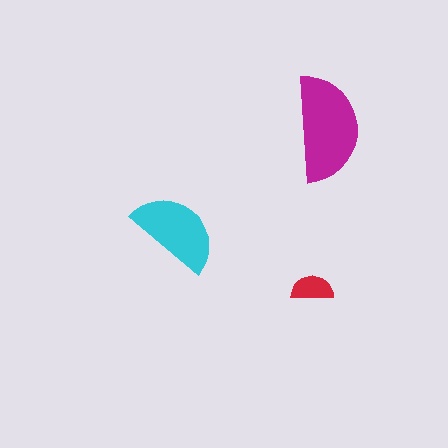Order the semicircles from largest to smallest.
the magenta one, the cyan one, the red one.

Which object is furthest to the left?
The cyan semicircle is leftmost.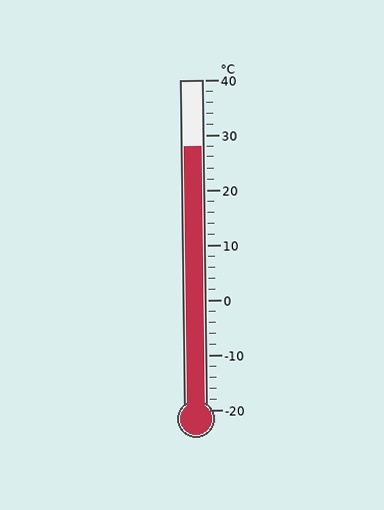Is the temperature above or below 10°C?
The temperature is above 10°C.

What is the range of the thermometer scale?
The thermometer scale ranges from -20°C to 40°C.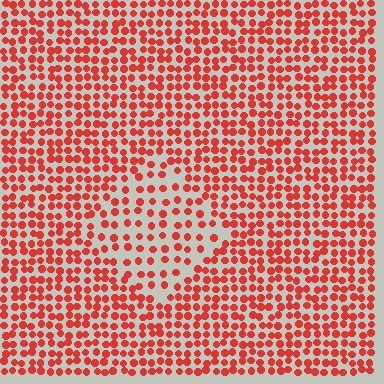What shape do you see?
I see a diamond.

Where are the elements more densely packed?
The elements are more densely packed outside the diamond boundary.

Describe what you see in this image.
The image contains small red elements arranged at two different densities. A diamond-shaped region is visible where the elements are less densely packed than the surrounding area.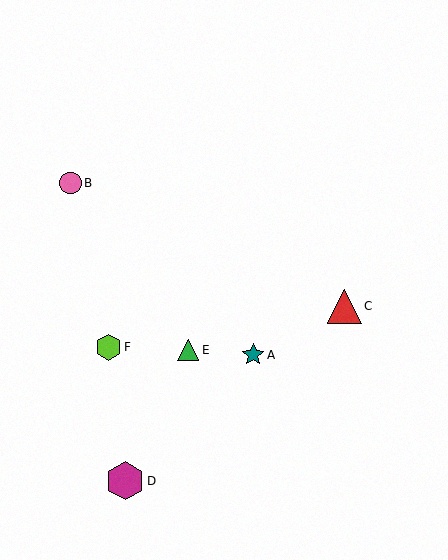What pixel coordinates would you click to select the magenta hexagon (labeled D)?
Click at (125, 481) to select the magenta hexagon D.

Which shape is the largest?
The magenta hexagon (labeled D) is the largest.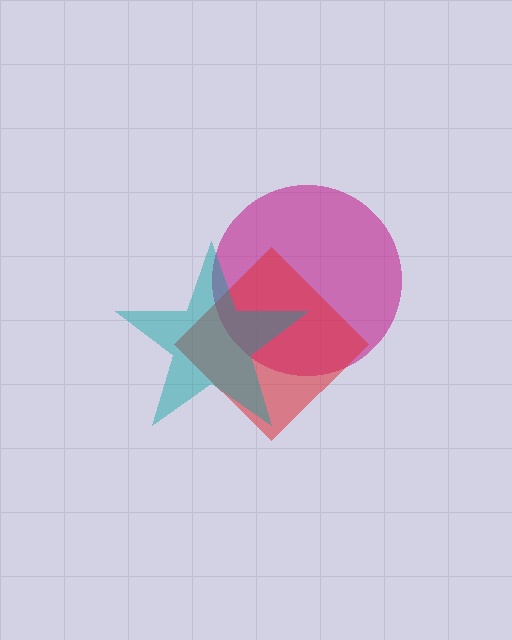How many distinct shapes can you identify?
There are 3 distinct shapes: a magenta circle, a red diamond, a teal star.